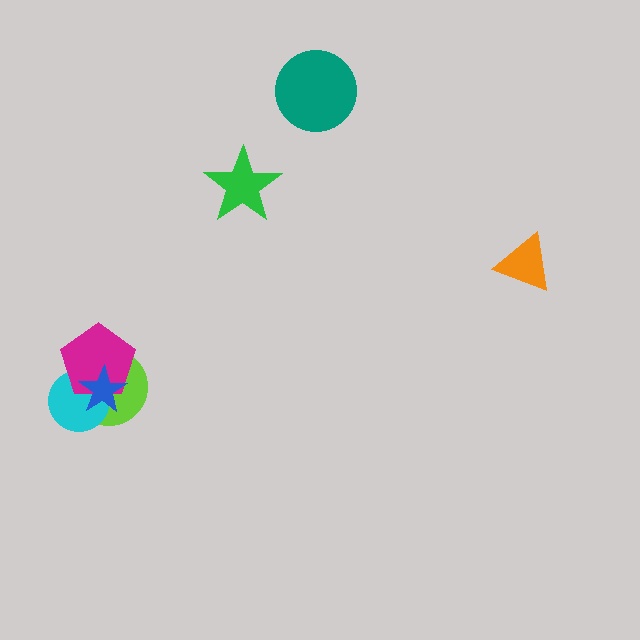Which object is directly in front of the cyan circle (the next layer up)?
The magenta pentagon is directly in front of the cyan circle.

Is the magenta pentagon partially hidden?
Yes, it is partially covered by another shape.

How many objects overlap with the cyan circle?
3 objects overlap with the cyan circle.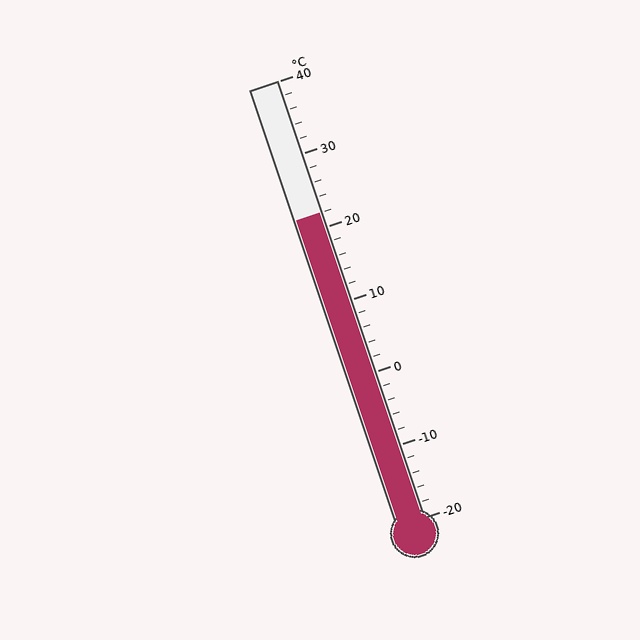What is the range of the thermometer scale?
The thermometer scale ranges from -20°C to 40°C.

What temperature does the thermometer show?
The thermometer shows approximately 22°C.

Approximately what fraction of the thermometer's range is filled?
The thermometer is filled to approximately 70% of its range.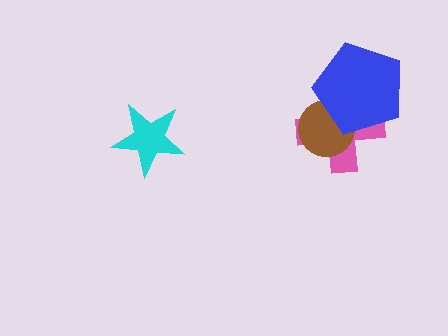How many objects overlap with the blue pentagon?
2 objects overlap with the blue pentagon.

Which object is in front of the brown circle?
The blue pentagon is in front of the brown circle.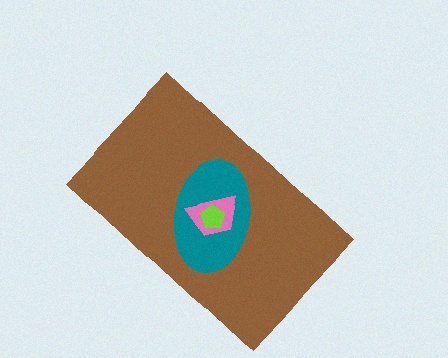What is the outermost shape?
The brown rectangle.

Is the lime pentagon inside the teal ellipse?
Yes.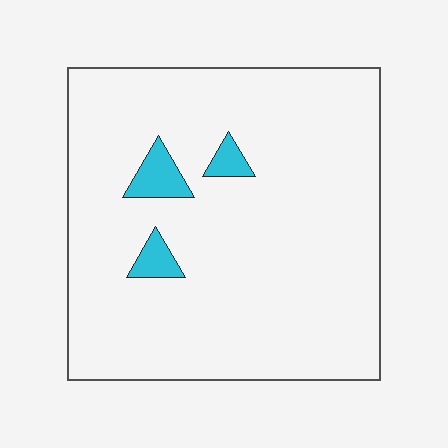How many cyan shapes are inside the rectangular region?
3.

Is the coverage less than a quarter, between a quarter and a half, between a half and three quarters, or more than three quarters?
Less than a quarter.